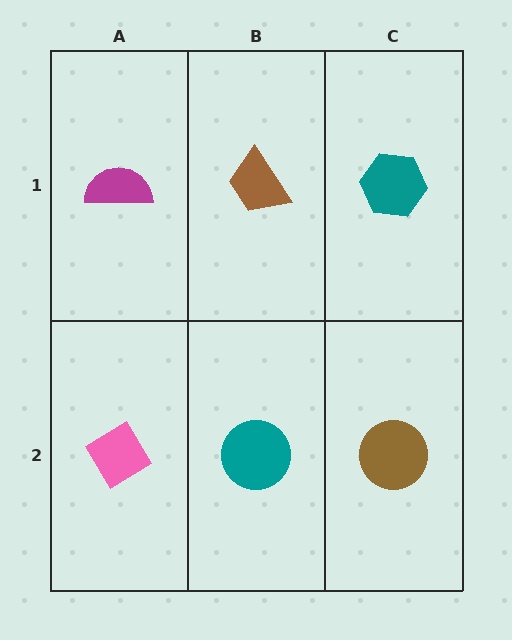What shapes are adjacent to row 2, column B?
A brown trapezoid (row 1, column B), a pink diamond (row 2, column A), a brown circle (row 2, column C).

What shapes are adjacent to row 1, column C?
A brown circle (row 2, column C), a brown trapezoid (row 1, column B).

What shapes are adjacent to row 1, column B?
A teal circle (row 2, column B), a magenta semicircle (row 1, column A), a teal hexagon (row 1, column C).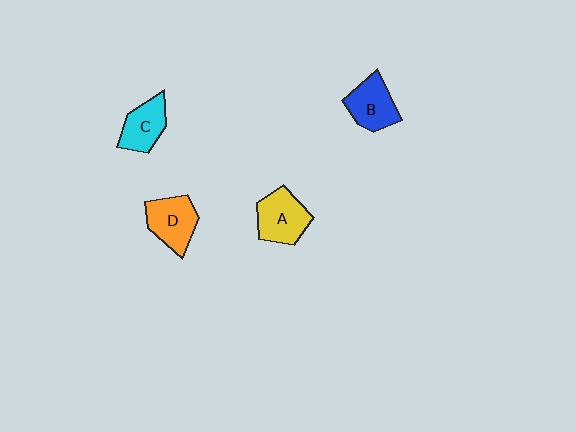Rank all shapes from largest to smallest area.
From largest to smallest: A (yellow), D (orange), B (blue), C (cyan).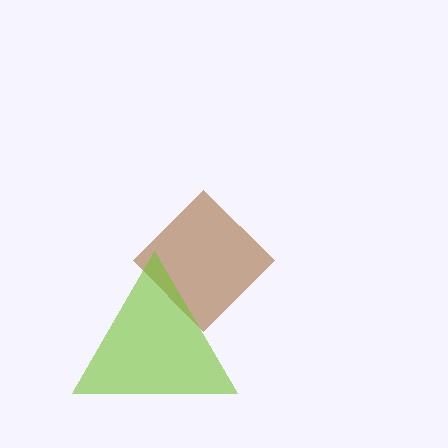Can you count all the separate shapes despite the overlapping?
Yes, there are 2 separate shapes.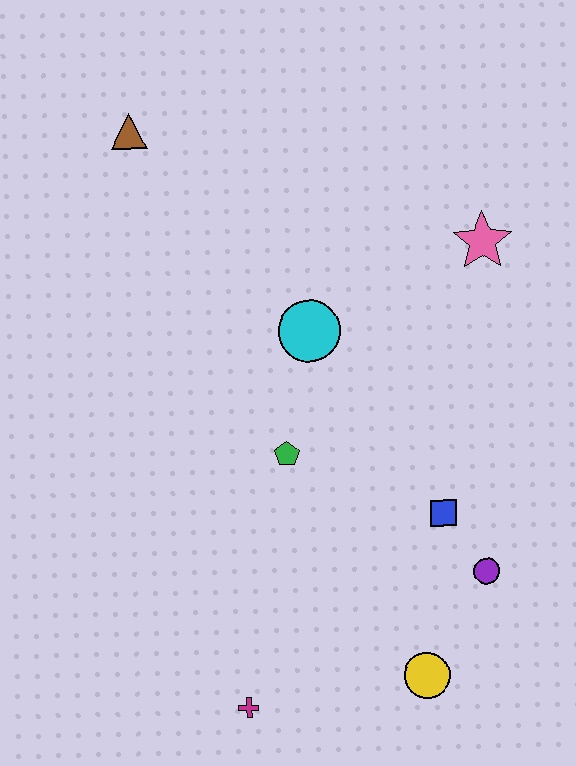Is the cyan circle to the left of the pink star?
Yes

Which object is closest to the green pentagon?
The cyan circle is closest to the green pentagon.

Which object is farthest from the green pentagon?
The brown triangle is farthest from the green pentagon.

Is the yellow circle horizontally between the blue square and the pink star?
No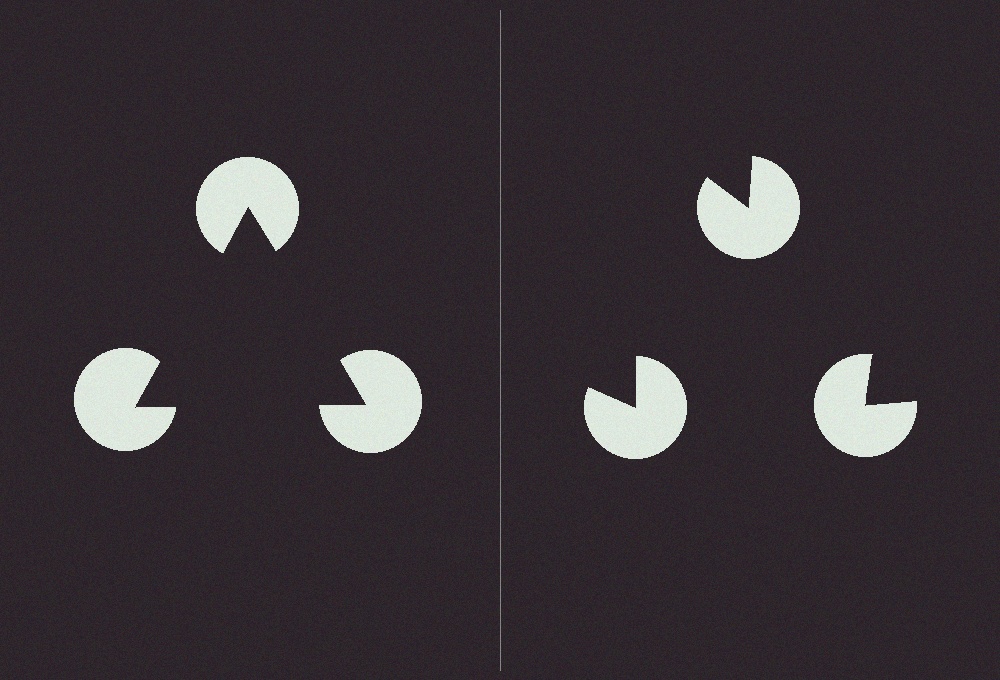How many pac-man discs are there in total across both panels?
6 — 3 on each side.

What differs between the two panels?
The pac-man discs are positioned identically on both sides; only the wedge orientations differ. On the left they align to a triangle; on the right they are misaligned.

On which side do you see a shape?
An illusory triangle appears on the left side. On the right side the wedge cuts are rotated, so no coherent shape forms.